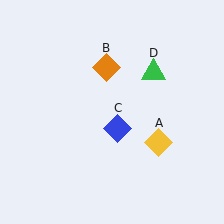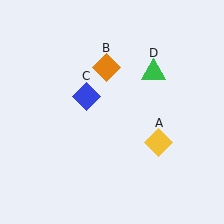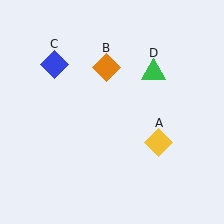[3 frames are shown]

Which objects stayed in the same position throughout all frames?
Yellow diamond (object A) and orange diamond (object B) and green triangle (object D) remained stationary.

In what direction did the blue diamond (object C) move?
The blue diamond (object C) moved up and to the left.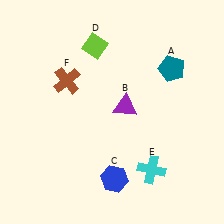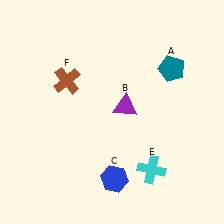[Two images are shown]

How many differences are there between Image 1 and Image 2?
There is 1 difference between the two images.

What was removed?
The lime diamond (D) was removed in Image 2.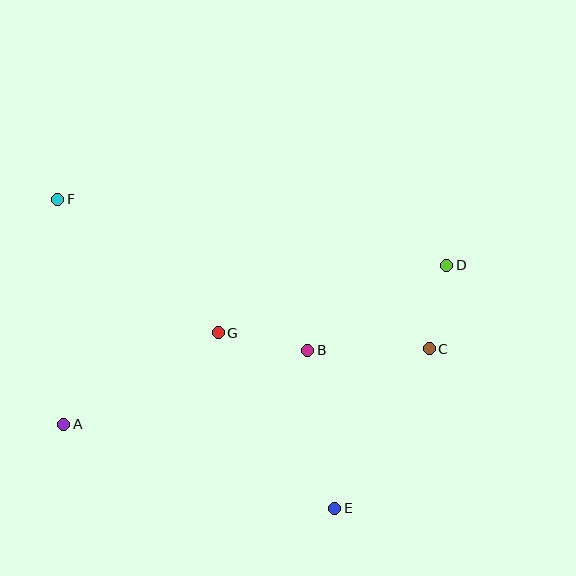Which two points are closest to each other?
Points C and D are closest to each other.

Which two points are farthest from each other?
Points E and F are farthest from each other.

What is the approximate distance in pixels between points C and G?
The distance between C and G is approximately 212 pixels.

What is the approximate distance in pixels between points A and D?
The distance between A and D is approximately 415 pixels.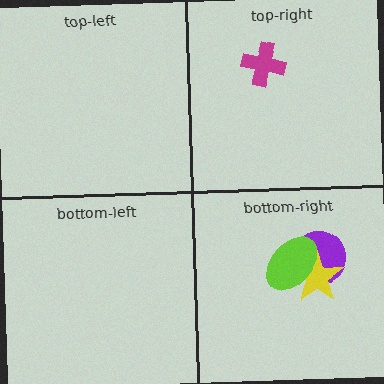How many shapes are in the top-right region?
1.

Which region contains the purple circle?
The bottom-right region.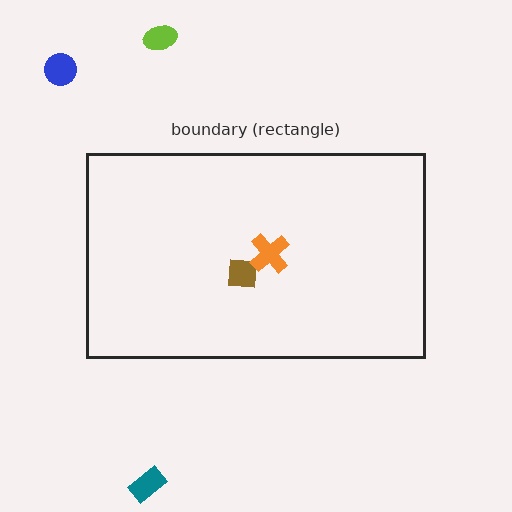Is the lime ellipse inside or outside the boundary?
Outside.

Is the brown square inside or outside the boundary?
Inside.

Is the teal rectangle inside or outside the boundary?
Outside.